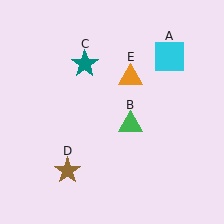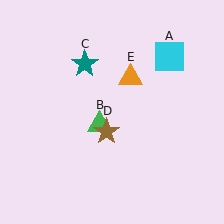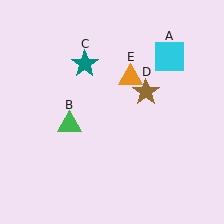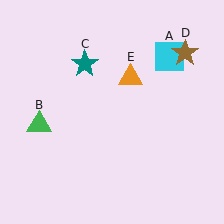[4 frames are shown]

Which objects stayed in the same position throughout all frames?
Cyan square (object A) and teal star (object C) and orange triangle (object E) remained stationary.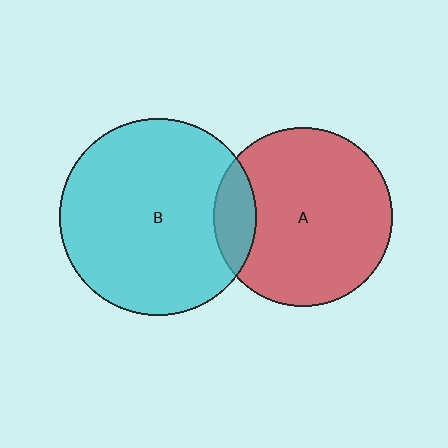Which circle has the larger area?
Circle B (cyan).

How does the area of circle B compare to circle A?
Approximately 1.2 times.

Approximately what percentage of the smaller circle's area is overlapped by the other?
Approximately 15%.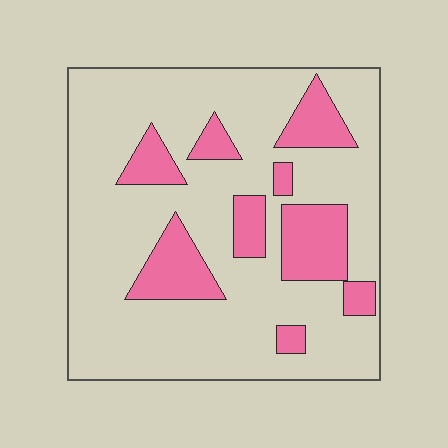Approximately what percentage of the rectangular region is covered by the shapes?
Approximately 20%.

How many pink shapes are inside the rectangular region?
9.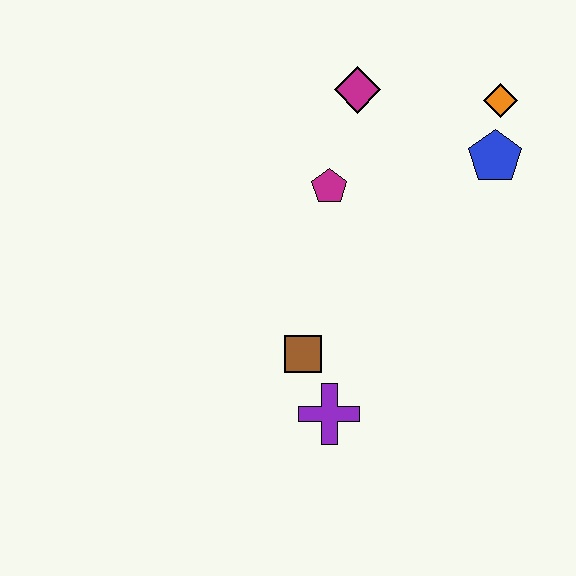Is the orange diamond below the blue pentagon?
No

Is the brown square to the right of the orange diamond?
No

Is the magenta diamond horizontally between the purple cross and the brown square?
No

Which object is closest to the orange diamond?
The blue pentagon is closest to the orange diamond.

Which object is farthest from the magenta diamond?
The purple cross is farthest from the magenta diamond.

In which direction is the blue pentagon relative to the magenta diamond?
The blue pentagon is to the right of the magenta diamond.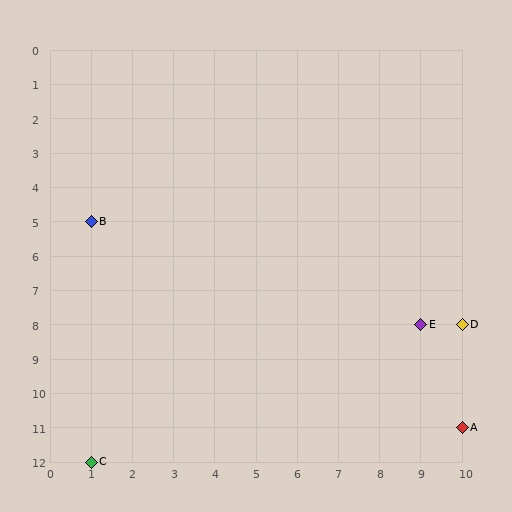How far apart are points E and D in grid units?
Points E and D are 1 column apart.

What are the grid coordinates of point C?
Point C is at grid coordinates (1, 12).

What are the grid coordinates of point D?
Point D is at grid coordinates (10, 8).